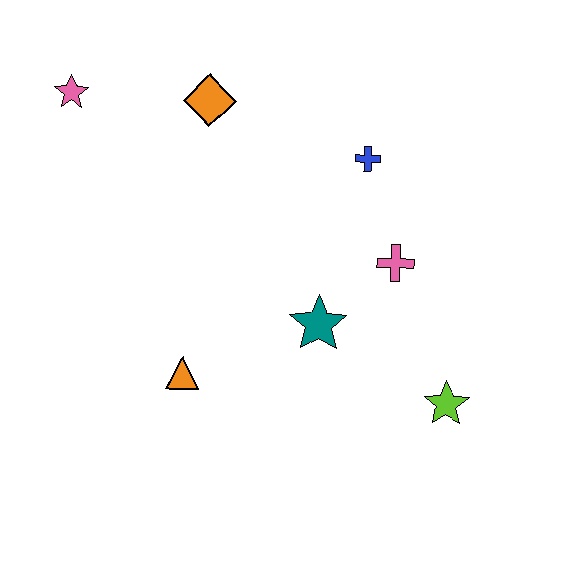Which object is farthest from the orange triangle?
The pink star is farthest from the orange triangle.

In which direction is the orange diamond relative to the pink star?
The orange diamond is to the right of the pink star.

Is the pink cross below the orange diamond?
Yes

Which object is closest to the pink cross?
The teal star is closest to the pink cross.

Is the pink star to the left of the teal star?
Yes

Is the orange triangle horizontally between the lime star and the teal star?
No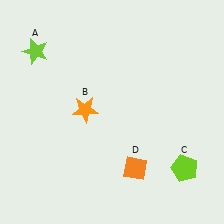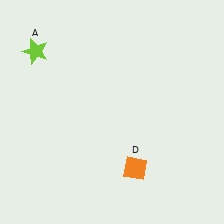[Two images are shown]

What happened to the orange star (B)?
The orange star (B) was removed in Image 2. It was in the top-left area of Image 1.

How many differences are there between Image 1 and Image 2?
There are 2 differences between the two images.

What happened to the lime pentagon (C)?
The lime pentagon (C) was removed in Image 2. It was in the bottom-right area of Image 1.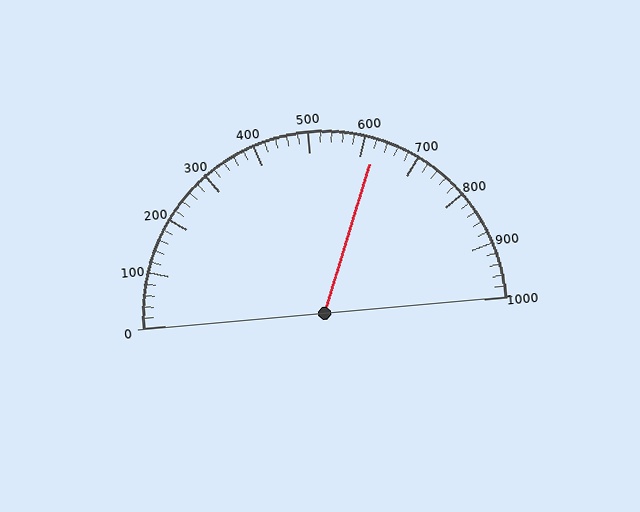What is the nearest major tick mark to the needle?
The nearest major tick mark is 600.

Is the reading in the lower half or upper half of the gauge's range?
The reading is in the upper half of the range (0 to 1000).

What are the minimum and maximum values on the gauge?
The gauge ranges from 0 to 1000.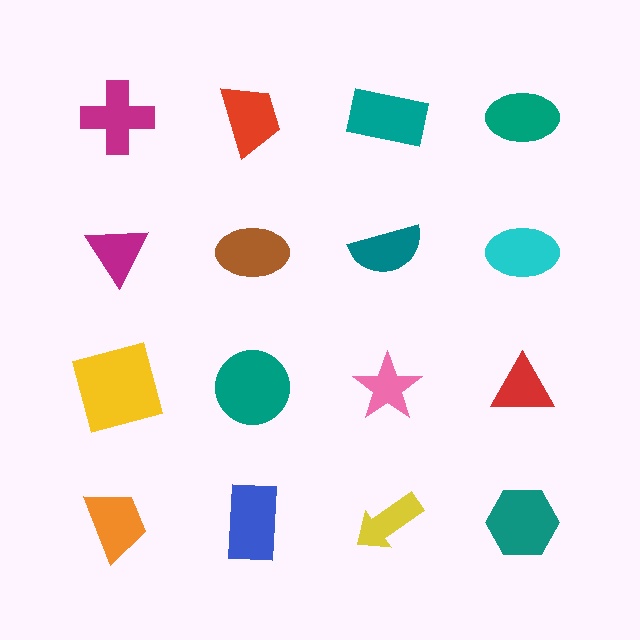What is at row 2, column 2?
A brown ellipse.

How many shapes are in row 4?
4 shapes.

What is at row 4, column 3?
A yellow arrow.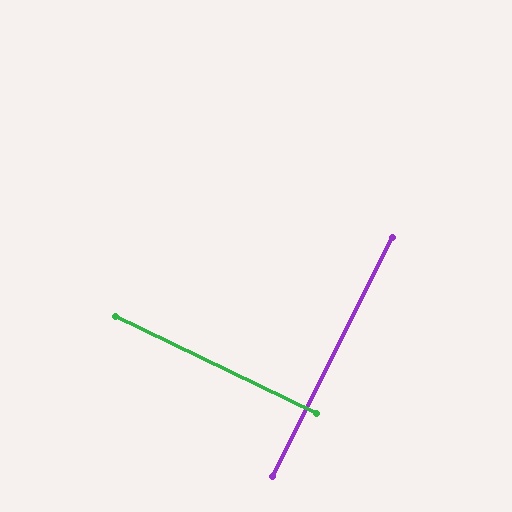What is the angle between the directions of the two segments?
Approximately 89 degrees.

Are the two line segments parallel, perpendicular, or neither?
Perpendicular — they meet at approximately 89°.